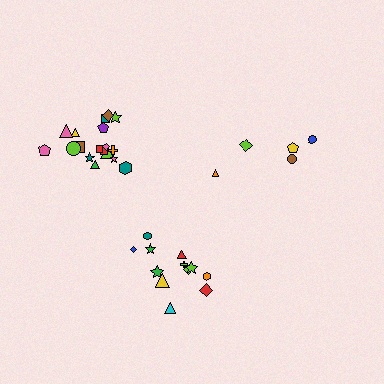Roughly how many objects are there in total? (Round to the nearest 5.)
Roughly 35 objects in total.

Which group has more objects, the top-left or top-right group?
The top-left group.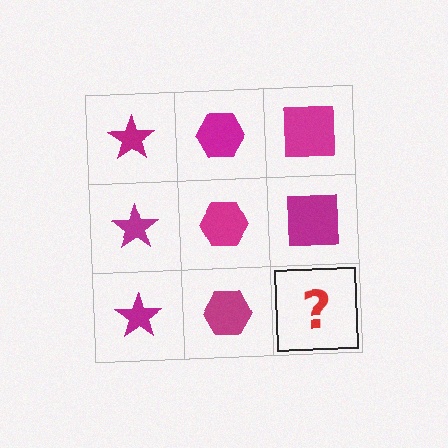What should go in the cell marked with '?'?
The missing cell should contain a magenta square.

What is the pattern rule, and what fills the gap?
The rule is that each column has a consistent shape. The gap should be filled with a magenta square.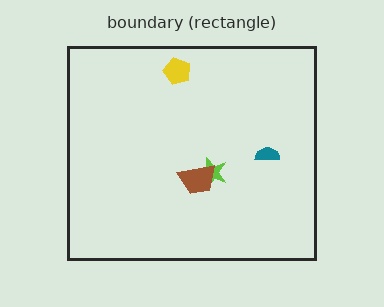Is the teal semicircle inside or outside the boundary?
Inside.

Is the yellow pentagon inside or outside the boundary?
Inside.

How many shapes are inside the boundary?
4 inside, 0 outside.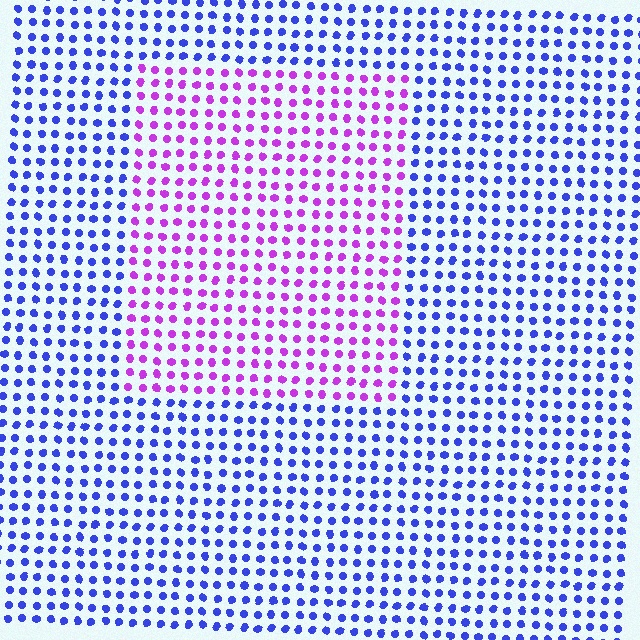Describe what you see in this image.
The image is filled with small blue elements in a uniform arrangement. A rectangle-shaped region is visible where the elements are tinted to a slightly different hue, forming a subtle color boundary.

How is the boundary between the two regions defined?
The boundary is defined purely by a slight shift in hue (about 56 degrees). Spacing, size, and orientation are identical on both sides.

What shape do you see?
I see a rectangle.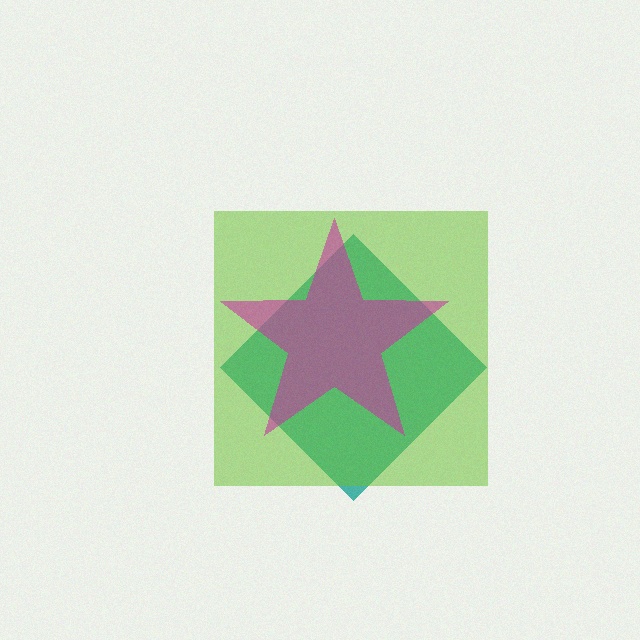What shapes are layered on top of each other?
The layered shapes are: a teal diamond, a lime square, a magenta star.